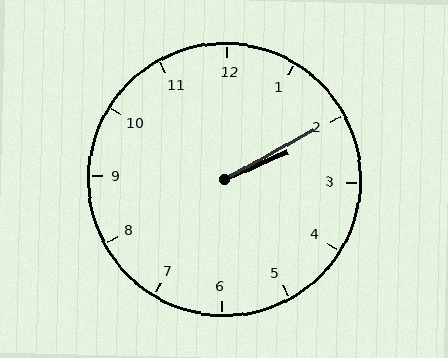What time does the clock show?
2:10.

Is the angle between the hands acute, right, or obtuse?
It is acute.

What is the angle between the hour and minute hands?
Approximately 5 degrees.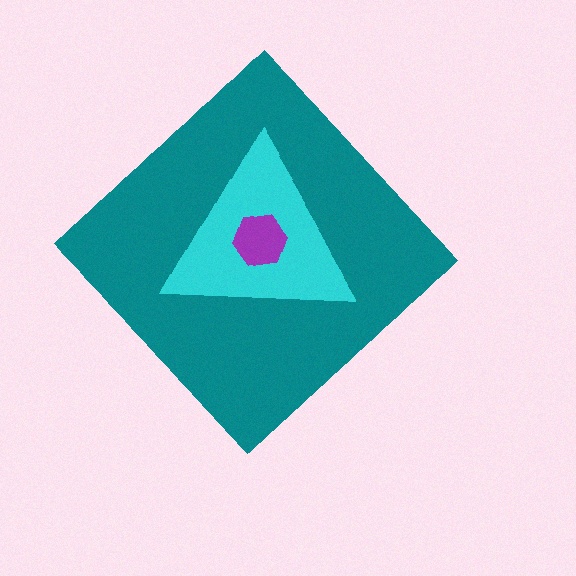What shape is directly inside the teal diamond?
The cyan triangle.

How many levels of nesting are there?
3.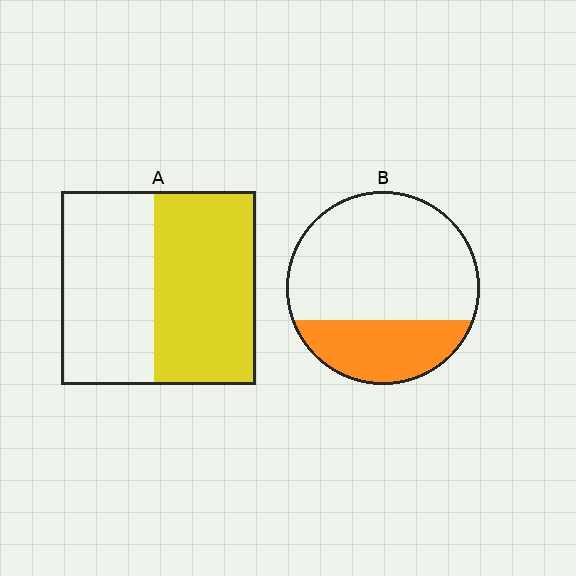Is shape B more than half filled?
No.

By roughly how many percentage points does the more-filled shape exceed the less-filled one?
By roughly 25 percentage points (A over B).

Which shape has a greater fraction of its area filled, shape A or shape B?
Shape A.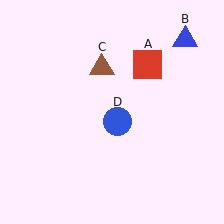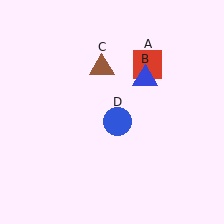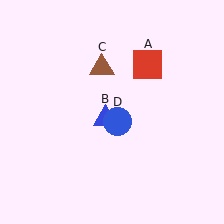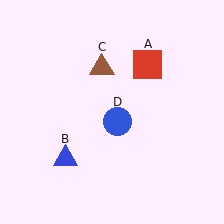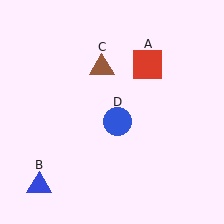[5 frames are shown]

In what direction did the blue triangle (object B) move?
The blue triangle (object B) moved down and to the left.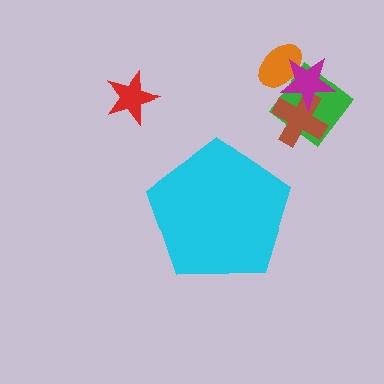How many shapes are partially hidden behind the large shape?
0 shapes are partially hidden.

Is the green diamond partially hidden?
No, the green diamond is fully visible.